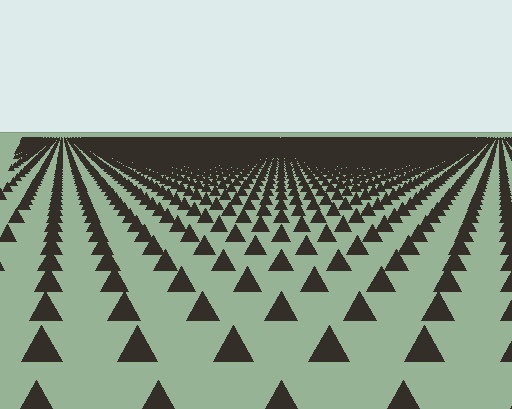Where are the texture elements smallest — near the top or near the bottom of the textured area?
Near the top.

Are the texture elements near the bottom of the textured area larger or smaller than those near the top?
Larger. Near the bottom, elements are closer to the viewer and appear at a bigger on-screen size.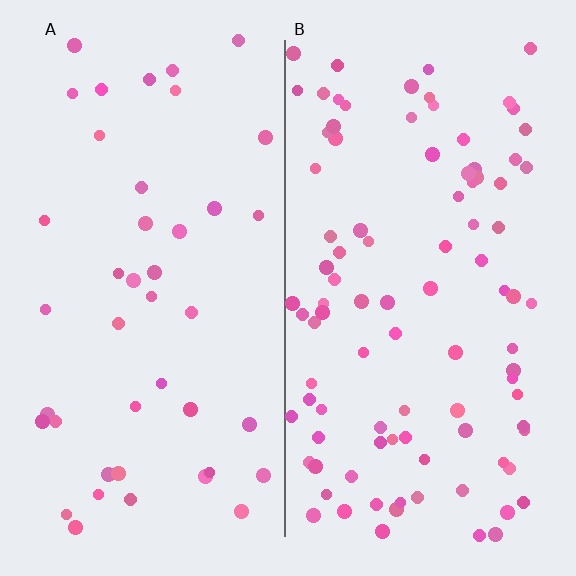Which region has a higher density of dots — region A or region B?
B (the right).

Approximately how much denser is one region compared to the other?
Approximately 2.2× — region B over region A.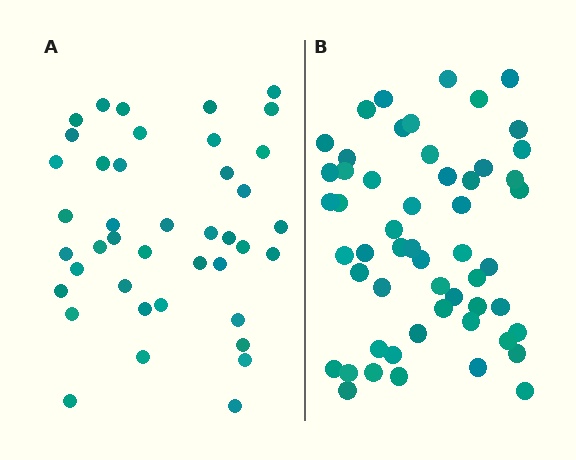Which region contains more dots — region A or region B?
Region B (the right region) has more dots.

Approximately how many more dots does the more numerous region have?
Region B has approximately 15 more dots than region A.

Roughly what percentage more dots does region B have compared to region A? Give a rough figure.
About 30% more.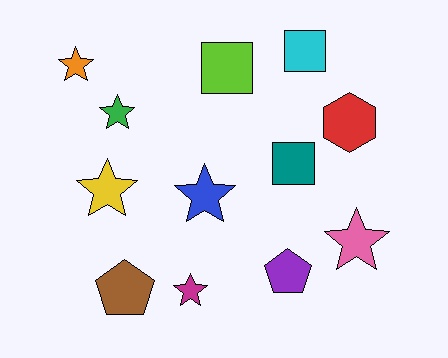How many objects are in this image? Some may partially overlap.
There are 12 objects.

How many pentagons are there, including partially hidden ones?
There are 2 pentagons.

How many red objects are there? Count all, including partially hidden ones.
There is 1 red object.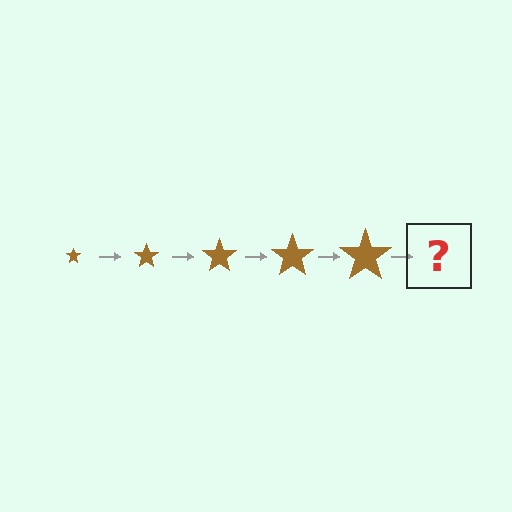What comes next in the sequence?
The next element should be a brown star, larger than the previous one.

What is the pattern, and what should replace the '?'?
The pattern is that the star gets progressively larger each step. The '?' should be a brown star, larger than the previous one.